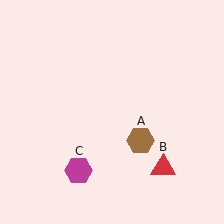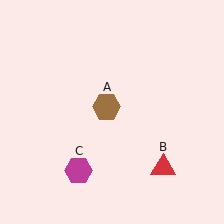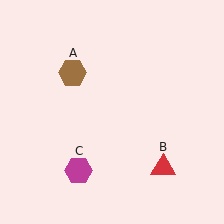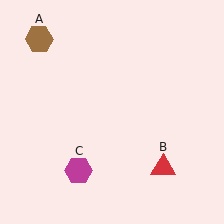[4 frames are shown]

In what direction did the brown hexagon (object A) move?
The brown hexagon (object A) moved up and to the left.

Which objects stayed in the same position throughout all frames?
Red triangle (object B) and magenta hexagon (object C) remained stationary.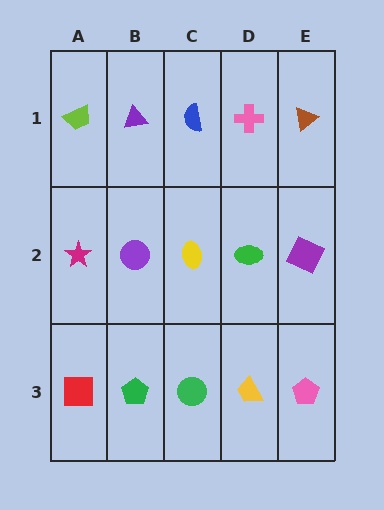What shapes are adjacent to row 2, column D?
A pink cross (row 1, column D), a yellow trapezoid (row 3, column D), a yellow ellipse (row 2, column C), a purple square (row 2, column E).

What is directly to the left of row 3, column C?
A green pentagon.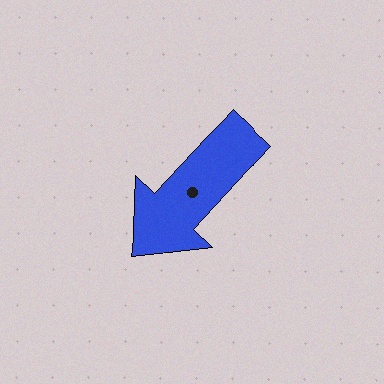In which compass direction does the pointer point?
Southwest.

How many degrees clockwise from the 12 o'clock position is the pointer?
Approximately 223 degrees.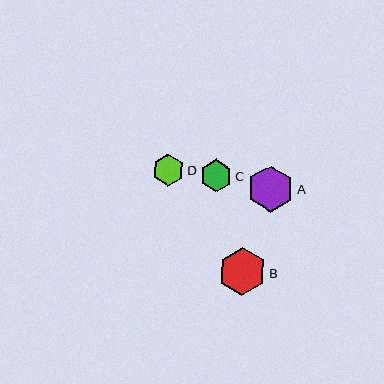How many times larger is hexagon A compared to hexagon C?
Hexagon A is approximately 1.4 times the size of hexagon C.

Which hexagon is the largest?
Hexagon B is the largest with a size of approximately 48 pixels.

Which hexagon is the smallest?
Hexagon D is the smallest with a size of approximately 32 pixels.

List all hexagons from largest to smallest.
From largest to smallest: B, A, C, D.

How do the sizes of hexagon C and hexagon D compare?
Hexagon C and hexagon D are approximately the same size.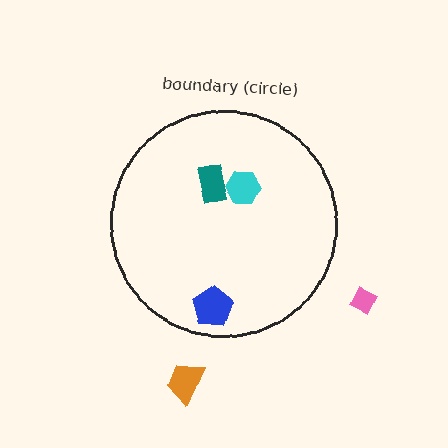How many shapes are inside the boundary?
3 inside, 2 outside.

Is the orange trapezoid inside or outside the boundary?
Outside.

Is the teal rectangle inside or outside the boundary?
Inside.